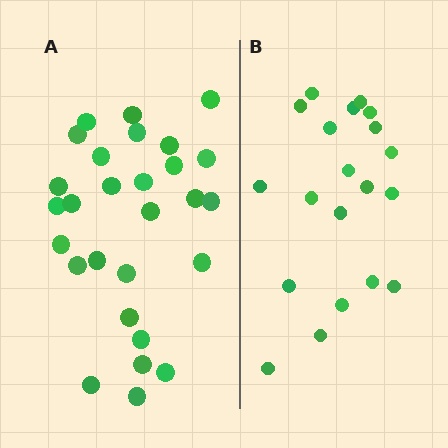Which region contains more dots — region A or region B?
Region A (the left region) has more dots.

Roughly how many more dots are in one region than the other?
Region A has roughly 8 or so more dots than region B.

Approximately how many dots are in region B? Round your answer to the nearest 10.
About 20 dots.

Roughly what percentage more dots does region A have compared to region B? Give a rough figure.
About 40% more.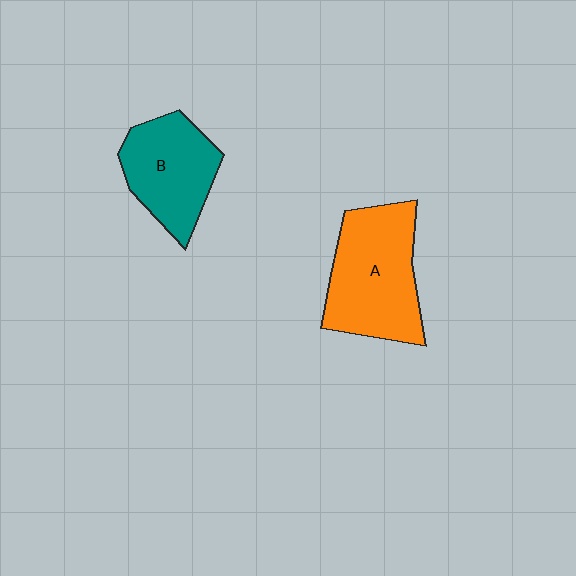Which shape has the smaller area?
Shape B (teal).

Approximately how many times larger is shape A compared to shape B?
Approximately 1.3 times.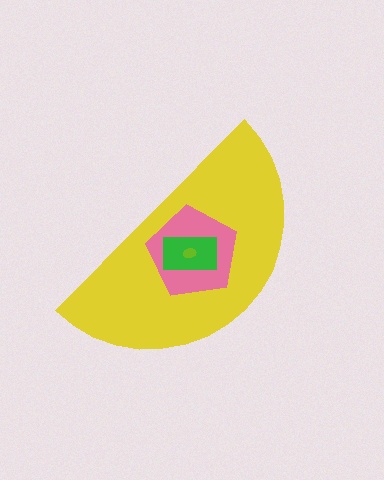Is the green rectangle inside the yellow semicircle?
Yes.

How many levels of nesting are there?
4.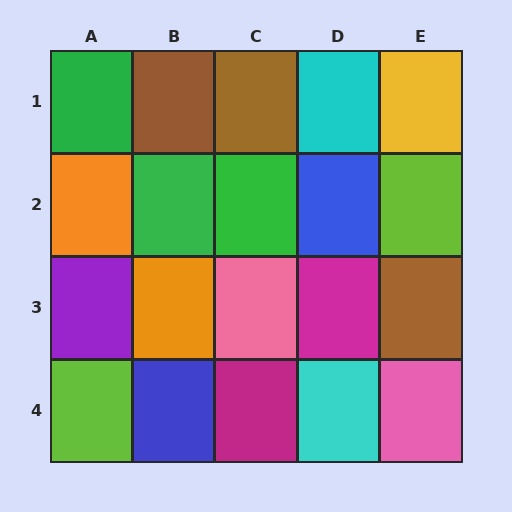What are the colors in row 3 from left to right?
Purple, orange, pink, magenta, brown.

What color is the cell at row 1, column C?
Brown.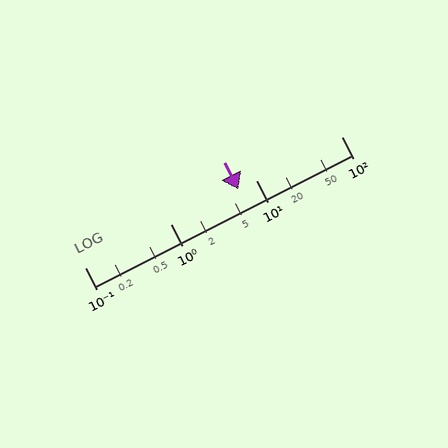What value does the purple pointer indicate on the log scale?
The pointer indicates approximately 6.3.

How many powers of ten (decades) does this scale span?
The scale spans 3 decades, from 0.1 to 100.